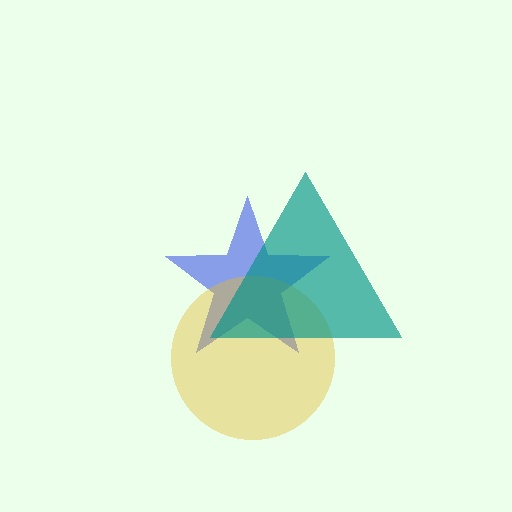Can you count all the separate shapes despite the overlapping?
Yes, there are 3 separate shapes.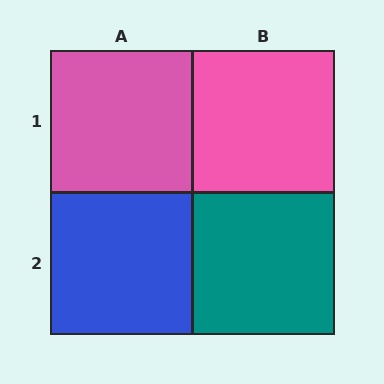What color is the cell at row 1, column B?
Pink.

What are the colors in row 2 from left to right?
Blue, teal.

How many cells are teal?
1 cell is teal.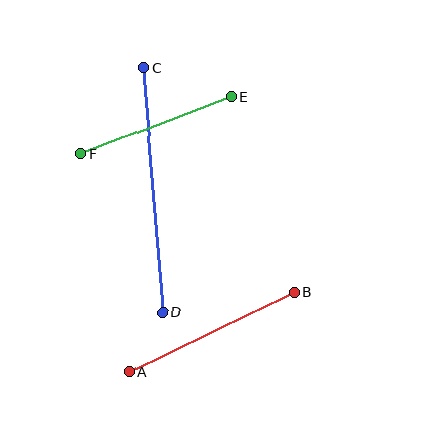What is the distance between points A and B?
The distance is approximately 183 pixels.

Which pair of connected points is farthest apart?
Points C and D are farthest apart.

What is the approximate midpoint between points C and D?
The midpoint is at approximately (153, 190) pixels.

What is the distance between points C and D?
The distance is approximately 246 pixels.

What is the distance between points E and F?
The distance is approximately 160 pixels.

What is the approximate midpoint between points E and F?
The midpoint is at approximately (156, 125) pixels.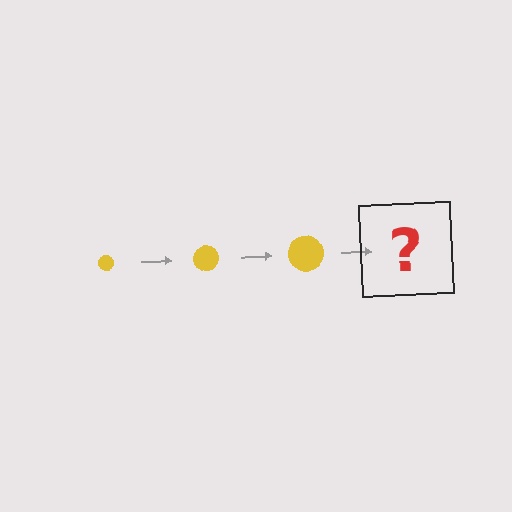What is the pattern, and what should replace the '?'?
The pattern is that the circle gets progressively larger each step. The '?' should be a yellow circle, larger than the previous one.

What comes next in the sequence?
The next element should be a yellow circle, larger than the previous one.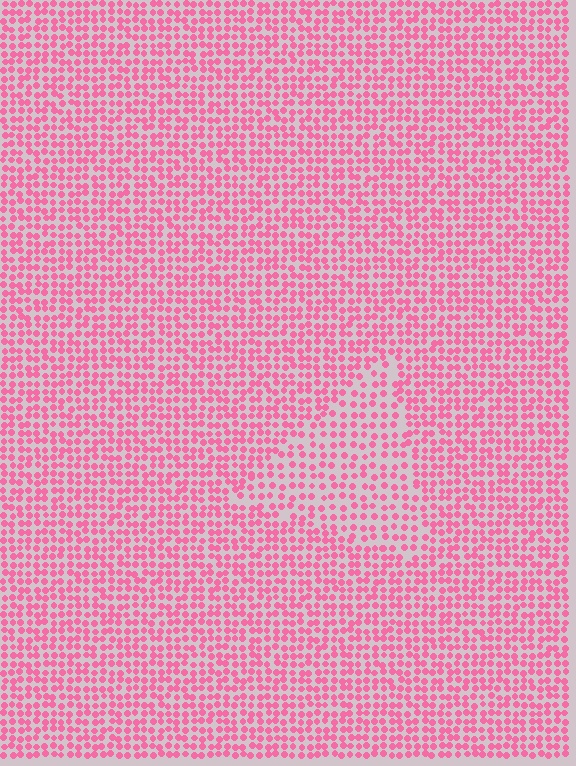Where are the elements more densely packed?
The elements are more densely packed outside the triangle boundary.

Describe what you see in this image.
The image contains small pink elements arranged at two different densities. A triangle-shaped region is visible where the elements are less densely packed than the surrounding area.